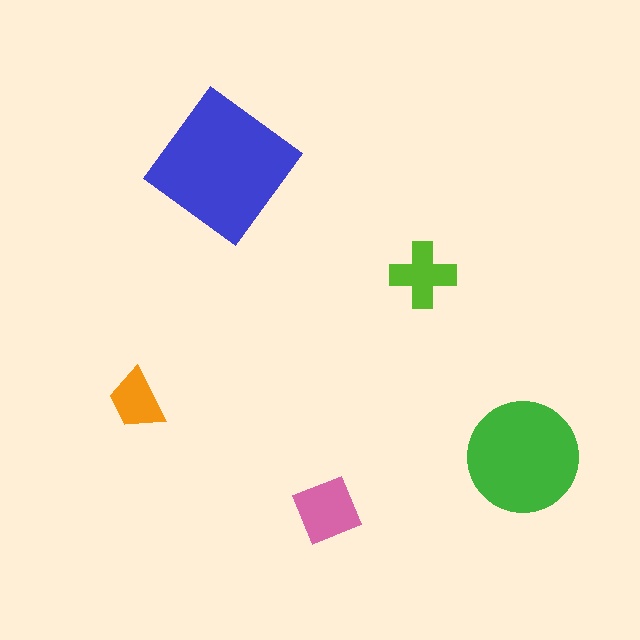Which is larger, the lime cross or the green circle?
The green circle.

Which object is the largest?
The blue diamond.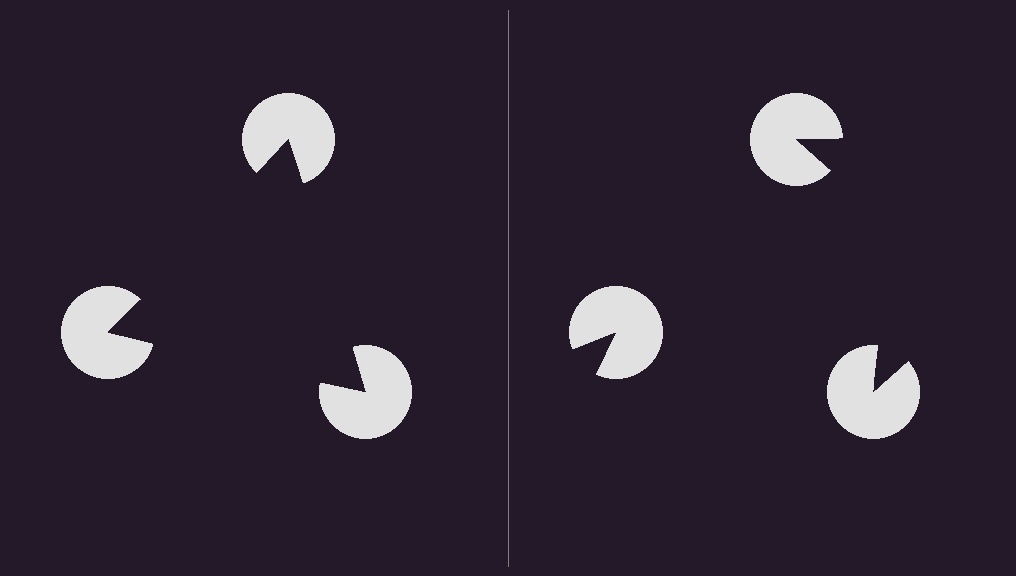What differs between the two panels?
The pac-man discs are positioned identically on both sides; only the wedge orientations differ. On the left they align to a triangle; on the right they are misaligned.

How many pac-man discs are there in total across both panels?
6 — 3 on each side.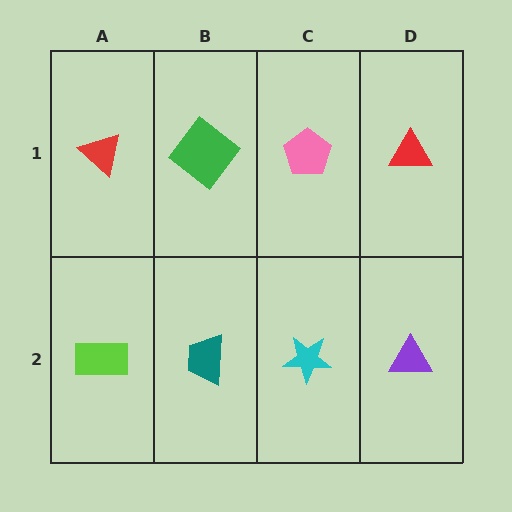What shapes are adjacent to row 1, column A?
A lime rectangle (row 2, column A), a green diamond (row 1, column B).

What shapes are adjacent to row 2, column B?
A green diamond (row 1, column B), a lime rectangle (row 2, column A), a cyan star (row 2, column C).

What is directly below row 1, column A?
A lime rectangle.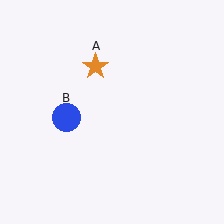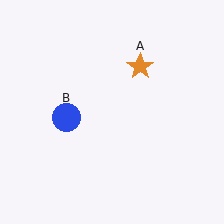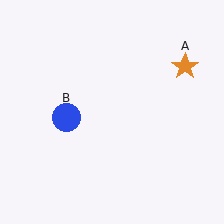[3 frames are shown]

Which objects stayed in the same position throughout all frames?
Blue circle (object B) remained stationary.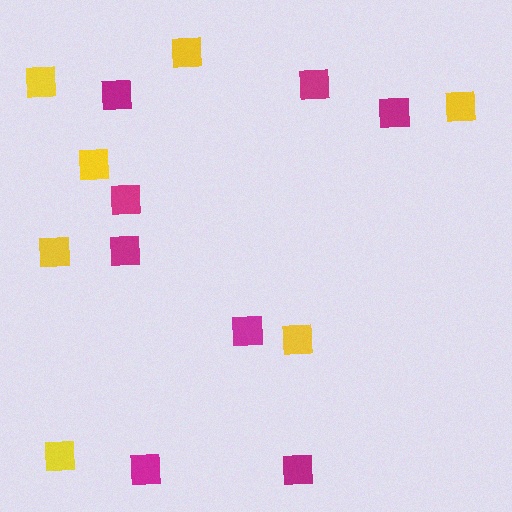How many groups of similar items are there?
There are 2 groups: one group of magenta squares (8) and one group of yellow squares (7).